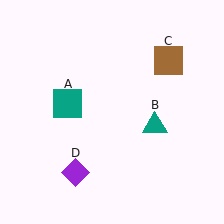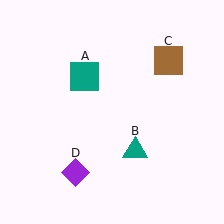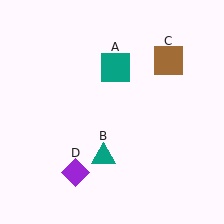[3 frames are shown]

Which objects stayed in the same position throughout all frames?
Brown square (object C) and purple diamond (object D) remained stationary.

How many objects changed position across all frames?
2 objects changed position: teal square (object A), teal triangle (object B).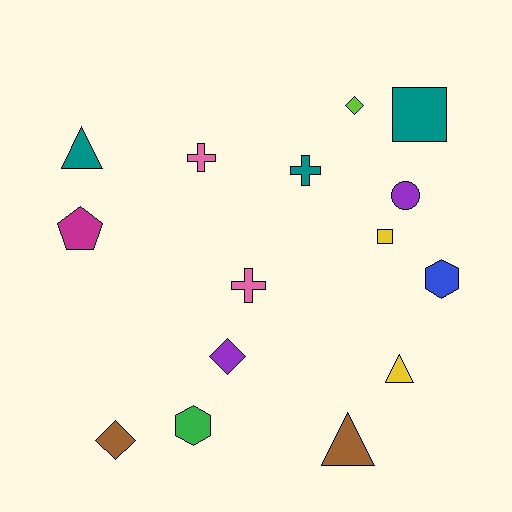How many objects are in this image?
There are 15 objects.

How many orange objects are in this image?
There are no orange objects.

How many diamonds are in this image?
There are 3 diamonds.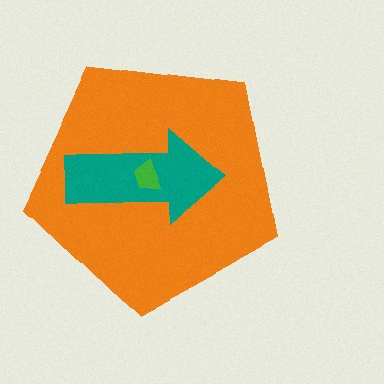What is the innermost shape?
The green trapezoid.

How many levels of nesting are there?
3.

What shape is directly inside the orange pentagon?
The teal arrow.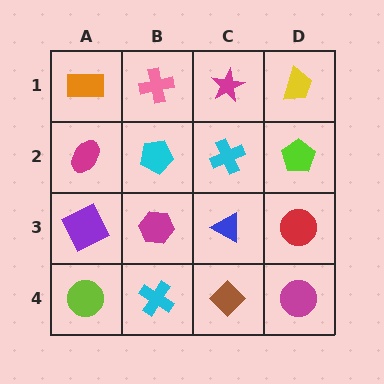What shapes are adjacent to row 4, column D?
A red circle (row 3, column D), a brown diamond (row 4, column C).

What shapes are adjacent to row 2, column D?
A yellow trapezoid (row 1, column D), a red circle (row 3, column D), a cyan cross (row 2, column C).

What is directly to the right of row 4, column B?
A brown diamond.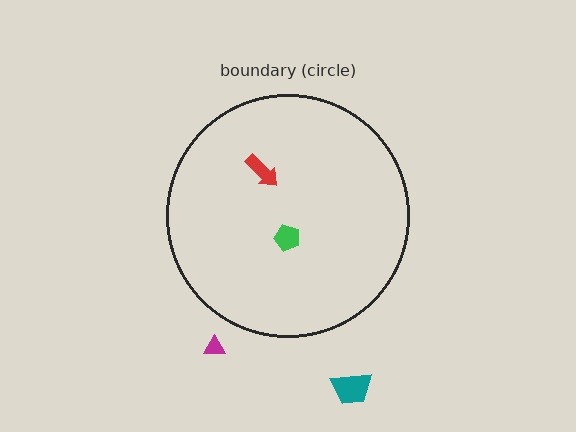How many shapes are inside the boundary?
2 inside, 2 outside.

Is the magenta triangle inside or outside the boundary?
Outside.